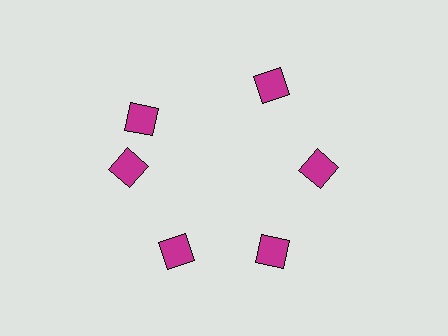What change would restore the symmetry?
The symmetry would be restored by rotating it back into even spacing with its neighbors so that all 6 diamonds sit at equal angles and equal distance from the center.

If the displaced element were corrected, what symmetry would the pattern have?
It would have 6-fold rotational symmetry — the pattern would map onto itself every 60 degrees.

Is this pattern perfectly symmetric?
No. The 6 magenta diamonds are arranged in a ring, but one element near the 11 o'clock position is rotated out of alignment along the ring, breaking the 6-fold rotational symmetry.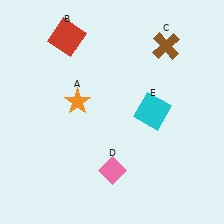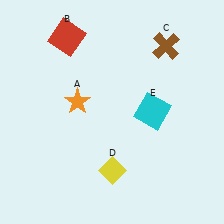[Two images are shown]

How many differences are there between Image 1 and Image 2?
There is 1 difference between the two images.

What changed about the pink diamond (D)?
In Image 1, D is pink. In Image 2, it changed to yellow.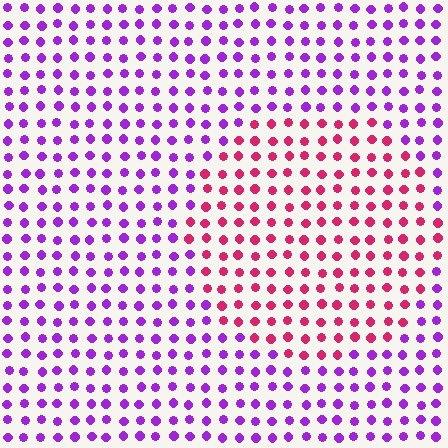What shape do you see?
I see a circle.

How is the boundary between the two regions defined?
The boundary is defined purely by a slight shift in hue (about 54 degrees). Spacing, size, and orientation are identical on both sides.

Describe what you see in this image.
The image is filled with small purple elements in a uniform arrangement. A circle-shaped region is visible where the elements are tinted to a slightly different hue, forming a subtle color boundary.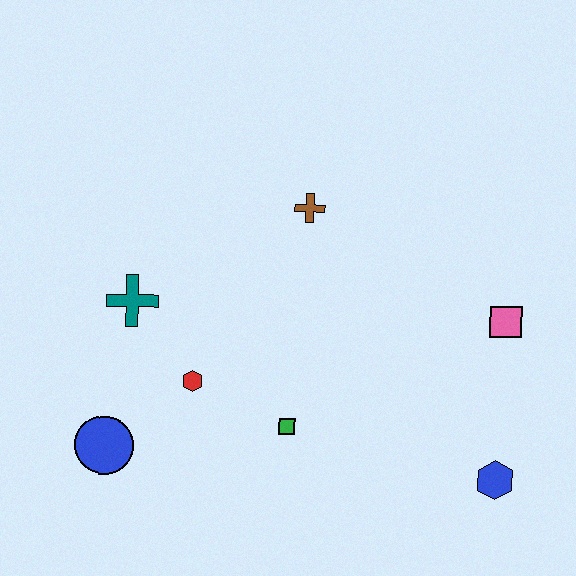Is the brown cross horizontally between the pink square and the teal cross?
Yes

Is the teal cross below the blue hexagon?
No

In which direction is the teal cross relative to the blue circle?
The teal cross is above the blue circle.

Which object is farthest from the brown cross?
The blue hexagon is farthest from the brown cross.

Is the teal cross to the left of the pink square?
Yes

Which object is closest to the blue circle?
The red hexagon is closest to the blue circle.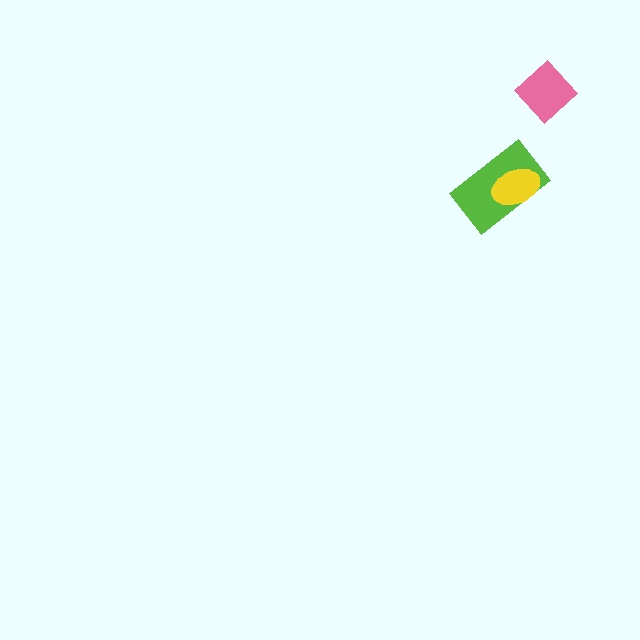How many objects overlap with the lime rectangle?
1 object overlaps with the lime rectangle.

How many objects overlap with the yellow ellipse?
1 object overlaps with the yellow ellipse.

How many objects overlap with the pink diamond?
0 objects overlap with the pink diamond.